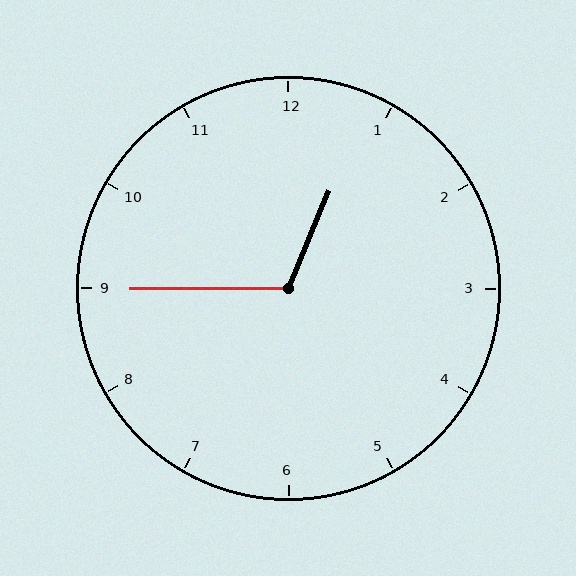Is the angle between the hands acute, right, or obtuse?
It is obtuse.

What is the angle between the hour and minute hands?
Approximately 112 degrees.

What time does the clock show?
12:45.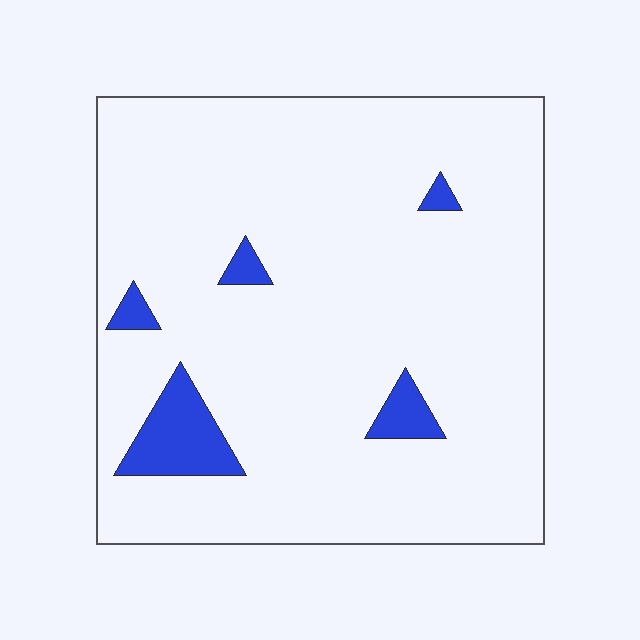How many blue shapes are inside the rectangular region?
5.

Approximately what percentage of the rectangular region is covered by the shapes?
Approximately 5%.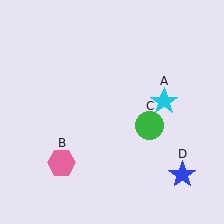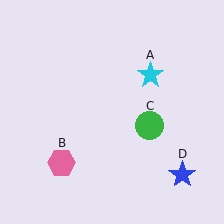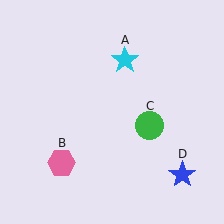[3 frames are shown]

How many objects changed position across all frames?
1 object changed position: cyan star (object A).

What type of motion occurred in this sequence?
The cyan star (object A) rotated counterclockwise around the center of the scene.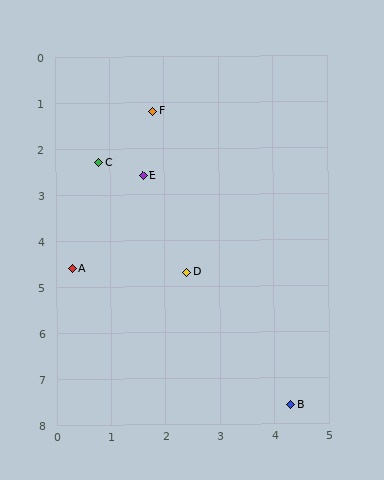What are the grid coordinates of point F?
Point F is at approximately (1.8, 1.2).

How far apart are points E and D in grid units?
Points E and D are about 2.2 grid units apart.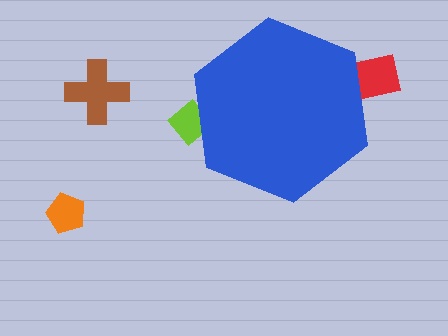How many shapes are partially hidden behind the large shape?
2 shapes are partially hidden.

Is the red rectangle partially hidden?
Yes, the red rectangle is partially hidden behind the blue hexagon.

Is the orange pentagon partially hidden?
No, the orange pentagon is fully visible.